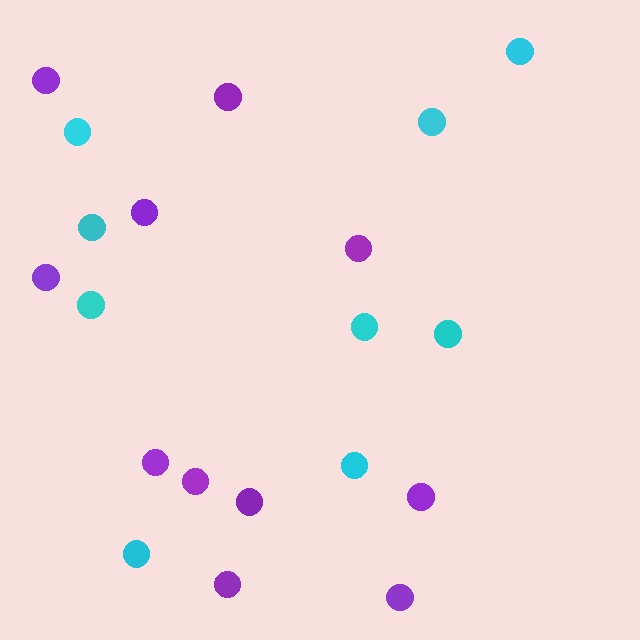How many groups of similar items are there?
There are 2 groups: one group of purple circles (11) and one group of cyan circles (9).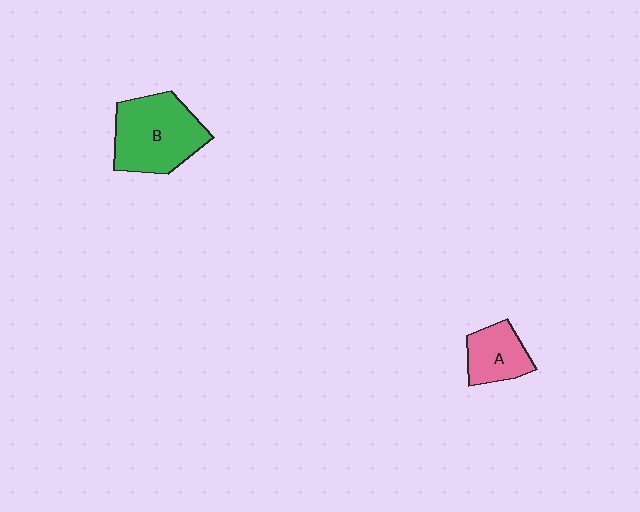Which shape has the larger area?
Shape B (green).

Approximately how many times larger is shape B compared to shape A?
Approximately 1.9 times.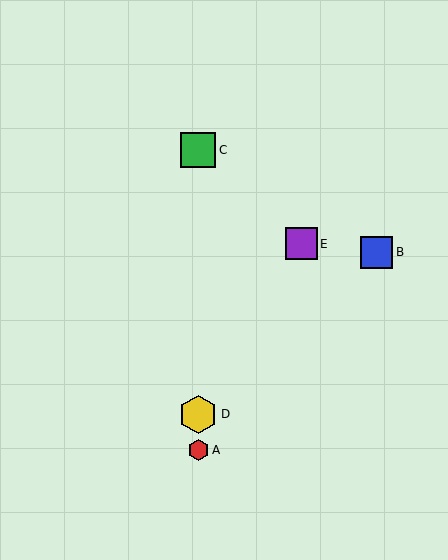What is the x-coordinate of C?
Object C is at x≈198.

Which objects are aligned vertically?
Objects A, C, D are aligned vertically.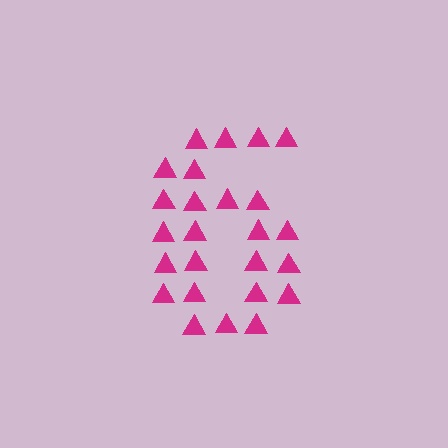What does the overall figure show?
The overall figure shows the digit 6.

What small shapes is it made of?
It is made of small triangles.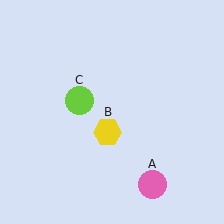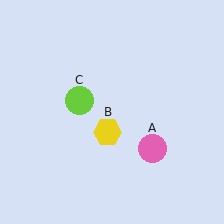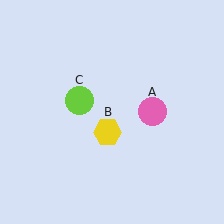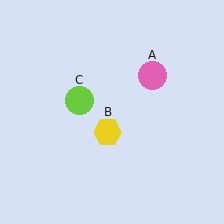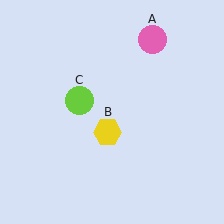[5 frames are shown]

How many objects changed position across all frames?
1 object changed position: pink circle (object A).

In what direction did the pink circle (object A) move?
The pink circle (object A) moved up.